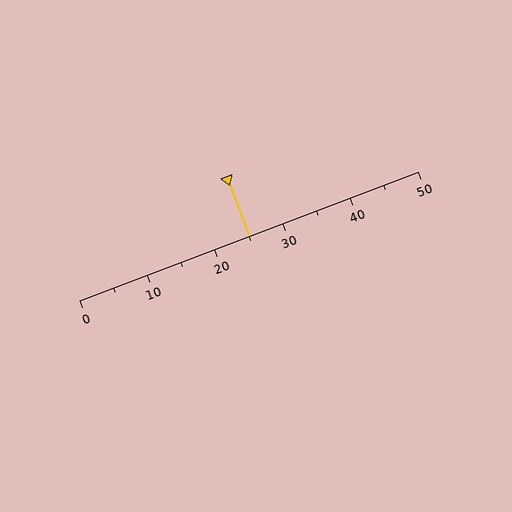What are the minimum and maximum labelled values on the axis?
The axis runs from 0 to 50.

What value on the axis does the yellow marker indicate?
The marker indicates approximately 25.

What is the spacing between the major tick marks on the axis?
The major ticks are spaced 10 apart.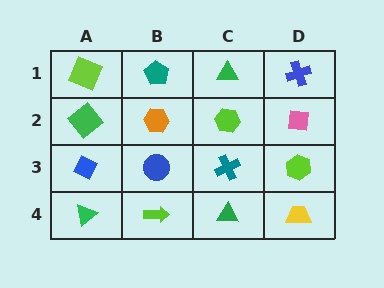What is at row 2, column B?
An orange hexagon.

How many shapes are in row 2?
4 shapes.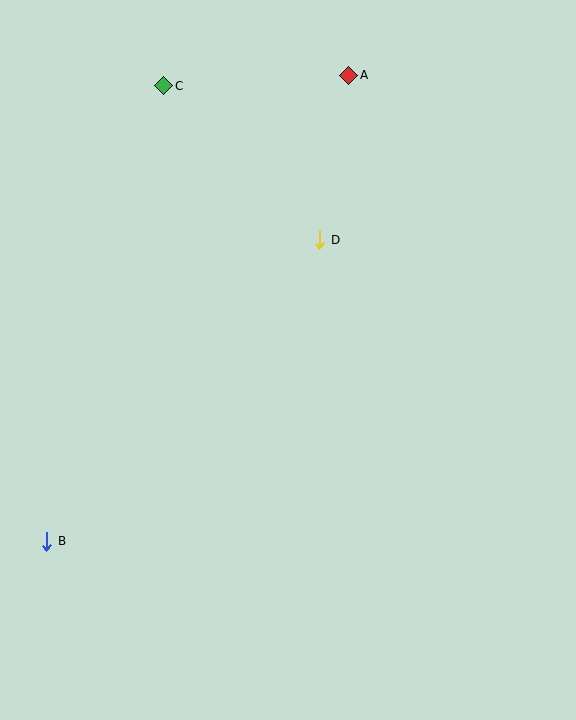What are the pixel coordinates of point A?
Point A is at (349, 75).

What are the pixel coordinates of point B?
Point B is at (47, 541).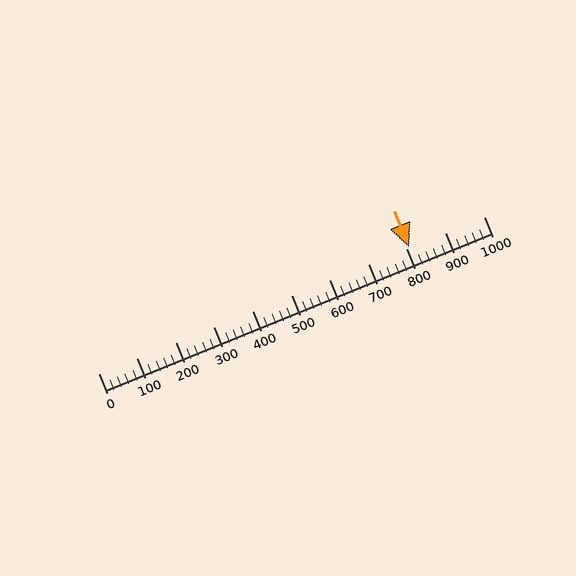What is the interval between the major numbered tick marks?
The major tick marks are spaced 100 units apart.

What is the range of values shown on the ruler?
The ruler shows values from 0 to 1000.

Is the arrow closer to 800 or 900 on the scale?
The arrow is closer to 800.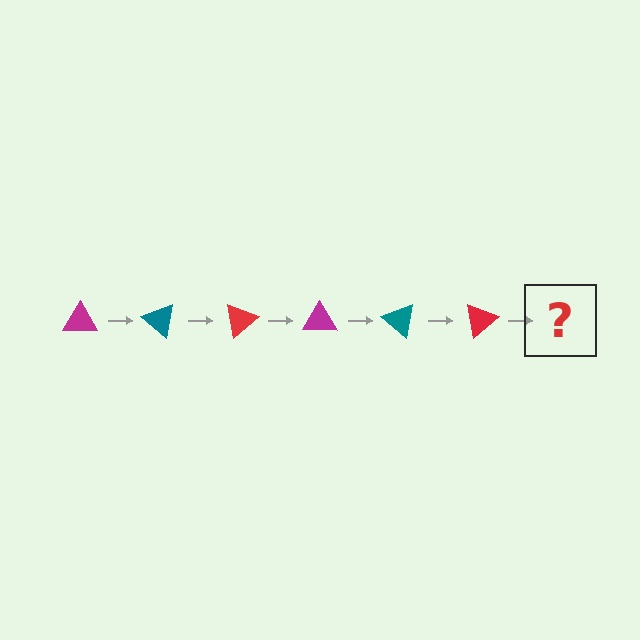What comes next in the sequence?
The next element should be a magenta triangle, rotated 240 degrees from the start.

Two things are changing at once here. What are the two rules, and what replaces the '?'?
The two rules are that it rotates 40 degrees each step and the color cycles through magenta, teal, and red. The '?' should be a magenta triangle, rotated 240 degrees from the start.